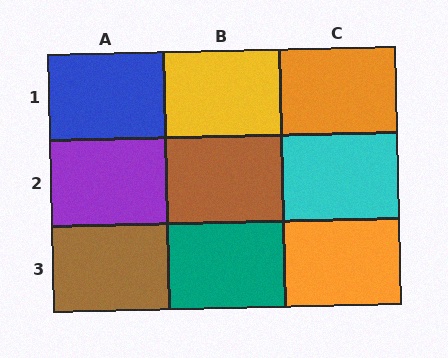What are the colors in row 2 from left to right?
Purple, brown, cyan.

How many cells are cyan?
1 cell is cyan.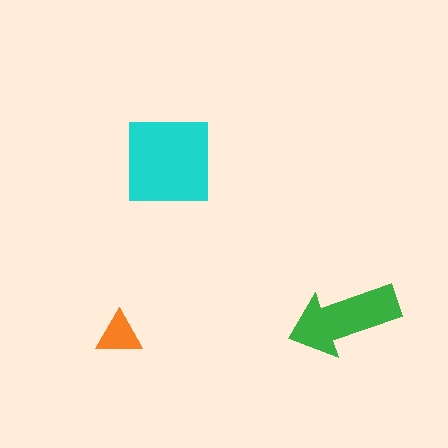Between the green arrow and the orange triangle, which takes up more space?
The green arrow.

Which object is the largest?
The cyan square.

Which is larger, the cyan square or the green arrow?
The cyan square.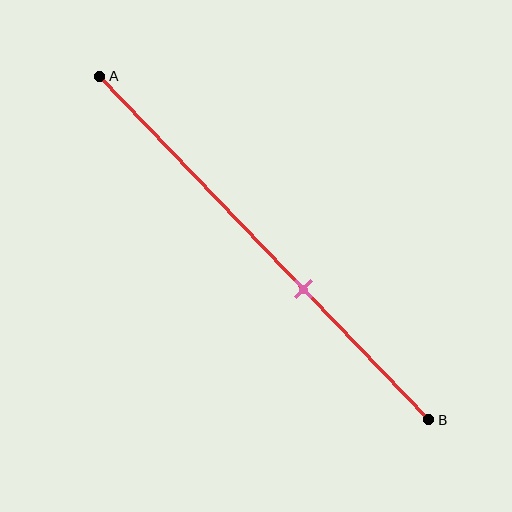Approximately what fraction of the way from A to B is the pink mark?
The pink mark is approximately 60% of the way from A to B.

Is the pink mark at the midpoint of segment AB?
No, the mark is at about 60% from A, not at the 50% midpoint.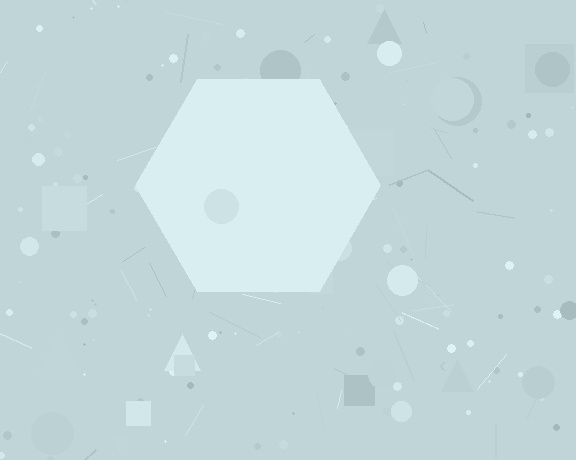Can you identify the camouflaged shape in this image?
The camouflaged shape is a hexagon.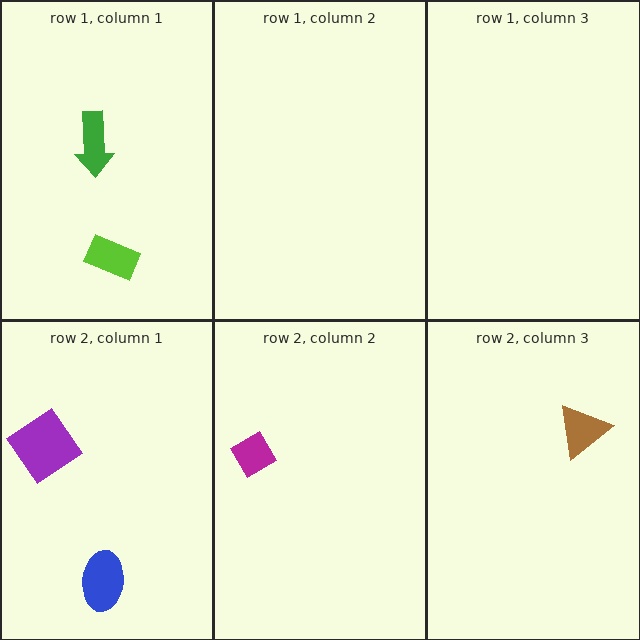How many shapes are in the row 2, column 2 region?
1.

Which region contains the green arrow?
The row 1, column 1 region.